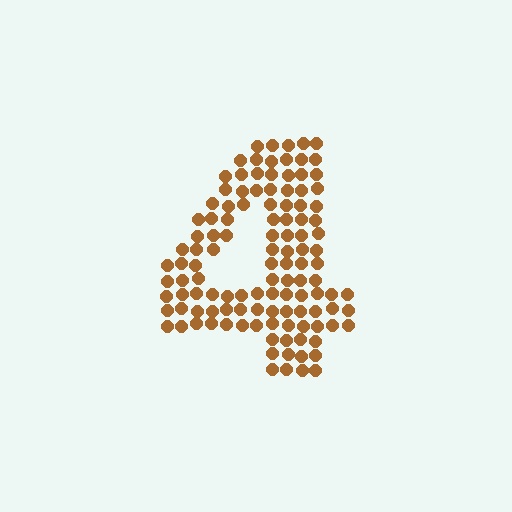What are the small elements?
The small elements are circles.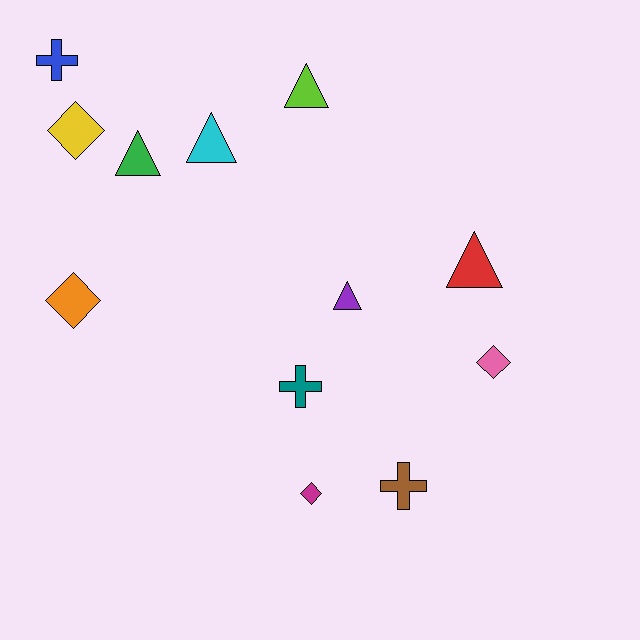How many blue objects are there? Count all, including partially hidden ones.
There is 1 blue object.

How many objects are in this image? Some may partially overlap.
There are 12 objects.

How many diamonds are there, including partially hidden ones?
There are 4 diamonds.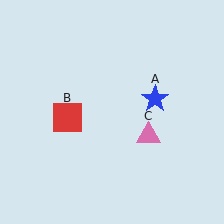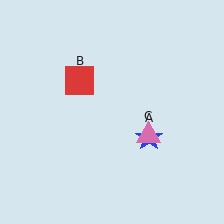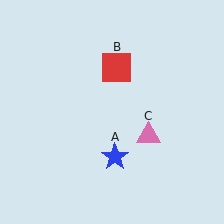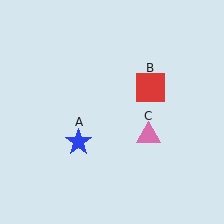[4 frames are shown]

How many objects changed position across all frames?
2 objects changed position: blue star (object A), red square (object B).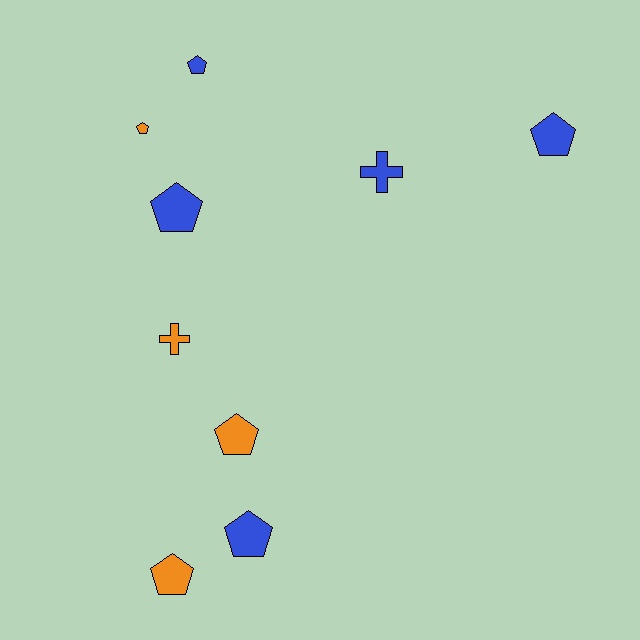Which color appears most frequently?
Blue, with 5 objects.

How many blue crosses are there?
There is 1 blue cross.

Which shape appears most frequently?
Pentagon, with 7 objects.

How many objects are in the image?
There are 9 objects.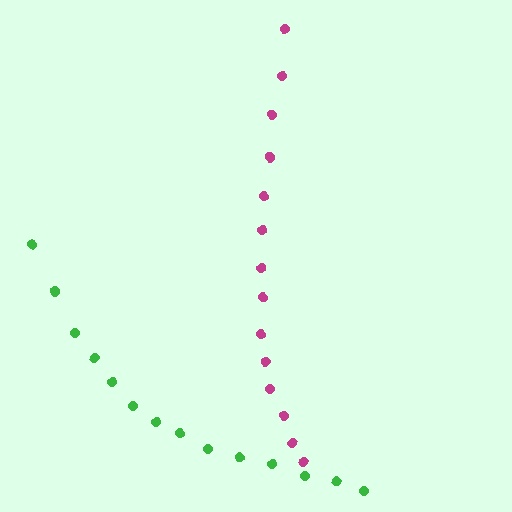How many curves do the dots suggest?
There are 2 distinct paths.